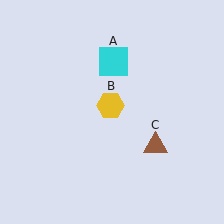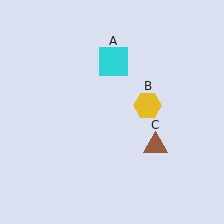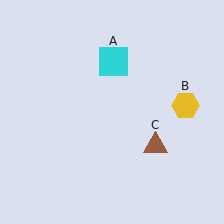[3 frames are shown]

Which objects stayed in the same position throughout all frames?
Cyan square (object A) and brown triangle (object C) remained stationary.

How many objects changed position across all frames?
1 object changed position: yellow hexagon (object B).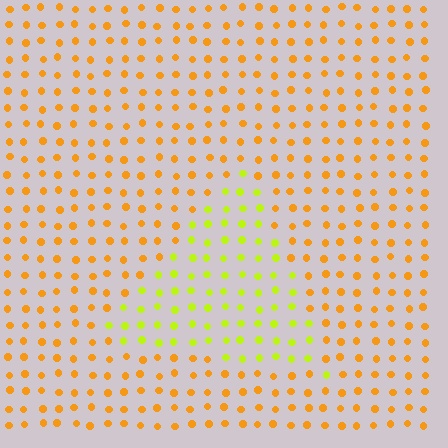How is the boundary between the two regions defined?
The boundary is defined purely by a slight shift in hue (about 41 degrees). Spacing, size, and orientation are identical on both sides.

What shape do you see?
I see a triangle.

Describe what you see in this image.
The image is filled with small orange elements in a uniform arrangement. A triangle-shaped region is visible where the elements are tinted to a slightly different hue, forming a subtle color boundary.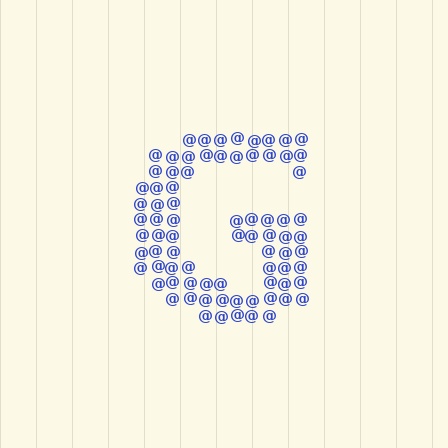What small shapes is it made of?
It is made of small at signs.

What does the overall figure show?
The overall figure shows the letter G.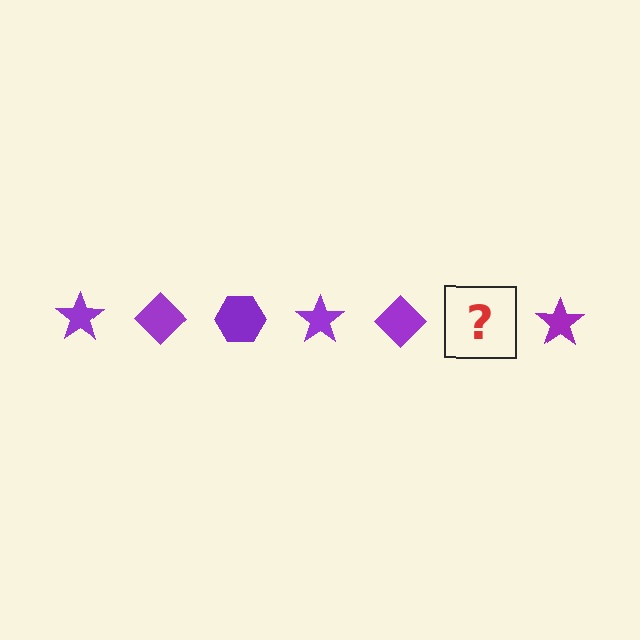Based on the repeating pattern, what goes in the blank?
The blank should be a purple hexagon.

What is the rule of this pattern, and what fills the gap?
The rule is that the pattern cycles through star, diamond, hexagon shapes in purple. The gap should be filled with a purple hexagon.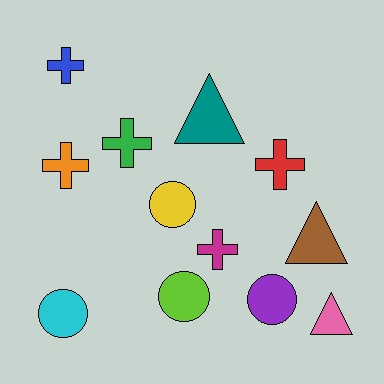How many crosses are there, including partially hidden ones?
There are 5 crosses.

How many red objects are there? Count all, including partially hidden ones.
There is 1 red object.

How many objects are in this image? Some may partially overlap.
There are 12 objects.